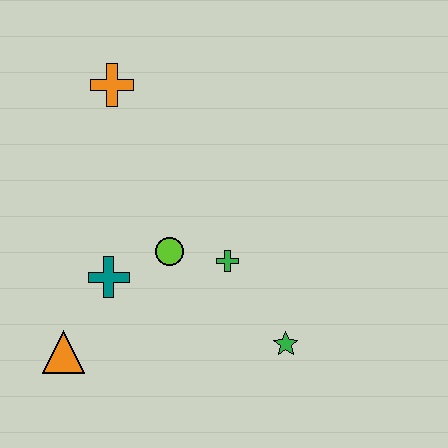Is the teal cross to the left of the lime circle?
Yes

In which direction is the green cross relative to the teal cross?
The green cross is to the right of the teal cross.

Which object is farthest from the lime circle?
The orange cross is farthest from the lime circle.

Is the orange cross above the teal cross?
Yes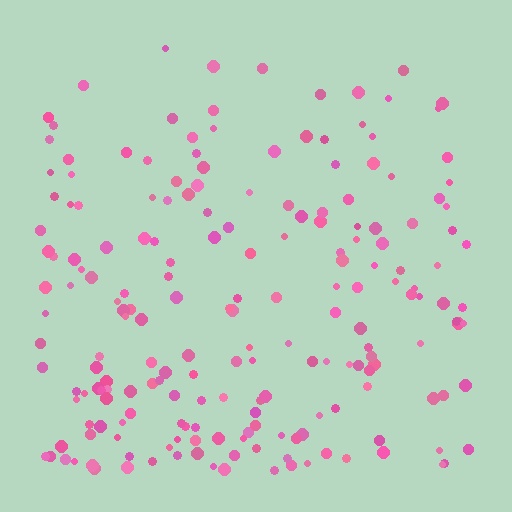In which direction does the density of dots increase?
From top to bottom, with the bottom side densest.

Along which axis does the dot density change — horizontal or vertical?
Vertical.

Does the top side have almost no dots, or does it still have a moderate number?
Still a moderate number, just noticeably fewer than the bottom.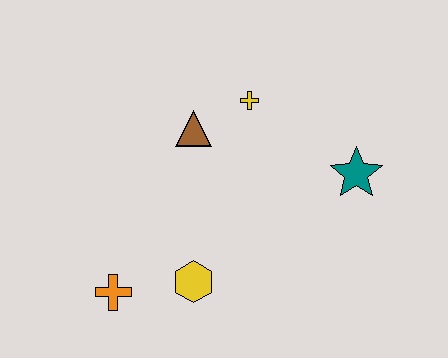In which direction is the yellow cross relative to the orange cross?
The yellow cross is above the orange cross.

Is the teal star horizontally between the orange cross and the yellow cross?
No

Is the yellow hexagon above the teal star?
No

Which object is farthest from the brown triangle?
The orange cross is farthest from the brown triangle.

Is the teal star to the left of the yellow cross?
No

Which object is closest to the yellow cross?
The brown triangle is closest to the yellow cross.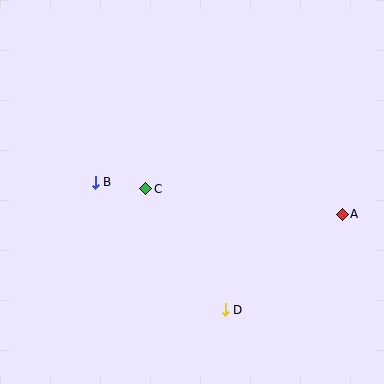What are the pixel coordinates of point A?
Point A is at (342, 214).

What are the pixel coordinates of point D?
Point D is at (225, 310).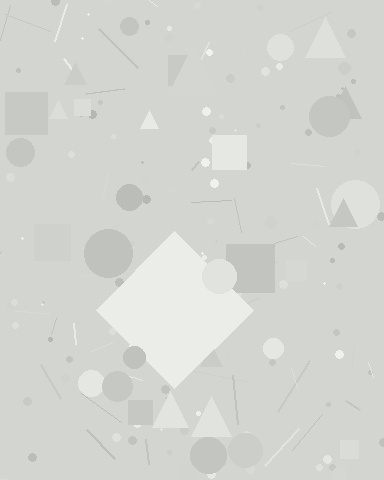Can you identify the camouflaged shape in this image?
The camouflaged shape is a diamond.